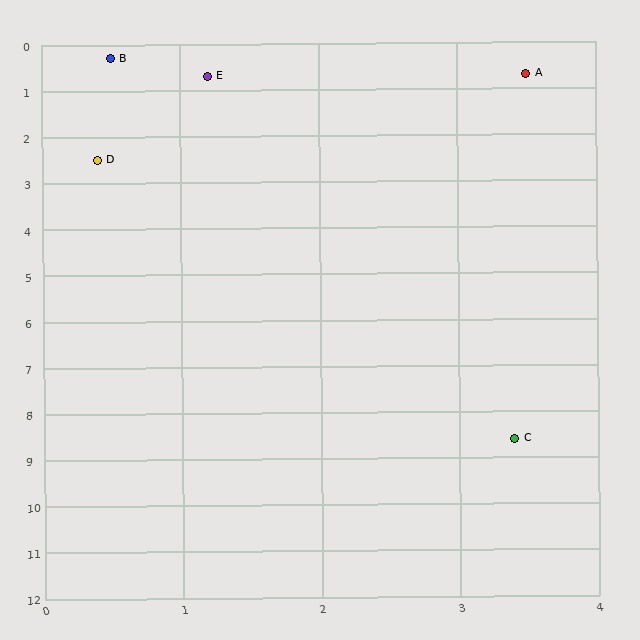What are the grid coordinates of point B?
Point B is at approximately (0.5, 0.3).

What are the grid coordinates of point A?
Point A is at approximately (3.5, 0.7).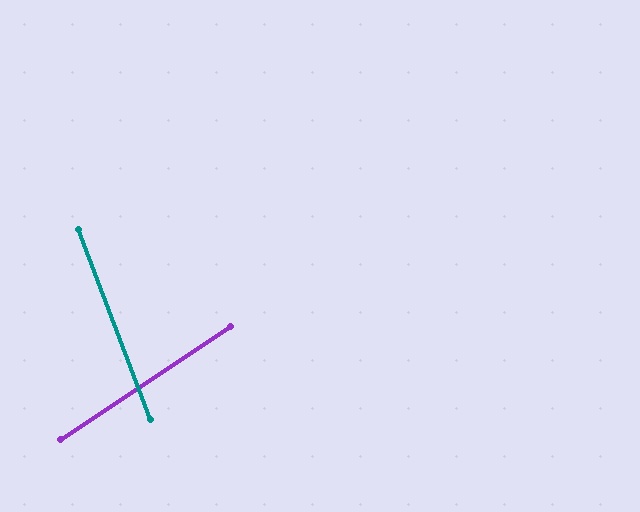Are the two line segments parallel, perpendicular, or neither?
Neither parallel nor perpendicular — they differ by about 77°.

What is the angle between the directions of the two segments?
Approximately 77 degrees.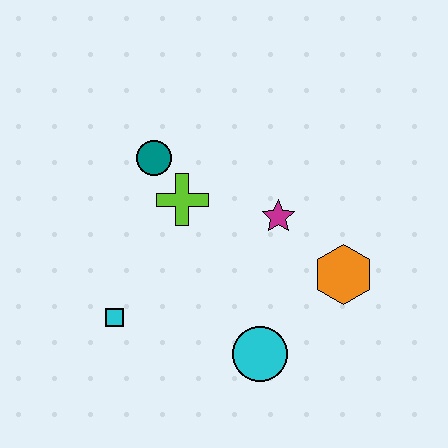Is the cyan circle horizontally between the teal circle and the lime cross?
No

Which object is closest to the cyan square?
The lime cross is closest to the cyan square.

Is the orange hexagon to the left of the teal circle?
No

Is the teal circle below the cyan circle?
No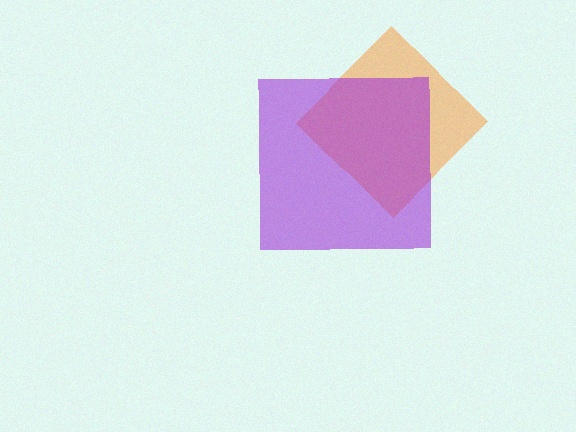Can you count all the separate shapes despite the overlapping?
Yes, there are 2 separate shapes.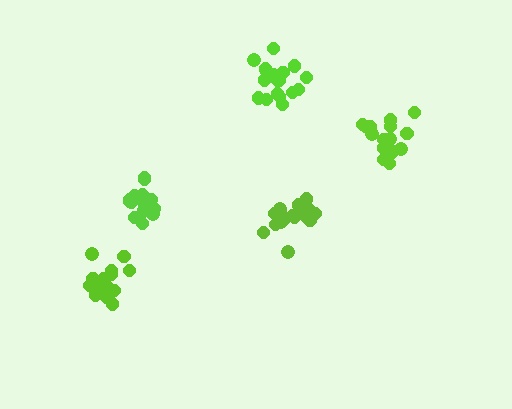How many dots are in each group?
Group 1: 16 dots, Group 2: 16 dots, Group 3: 15 dots, Group 4: 21 dots, Group 5: 18 dots (86 total).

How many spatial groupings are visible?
There are 5 spatial groupings.